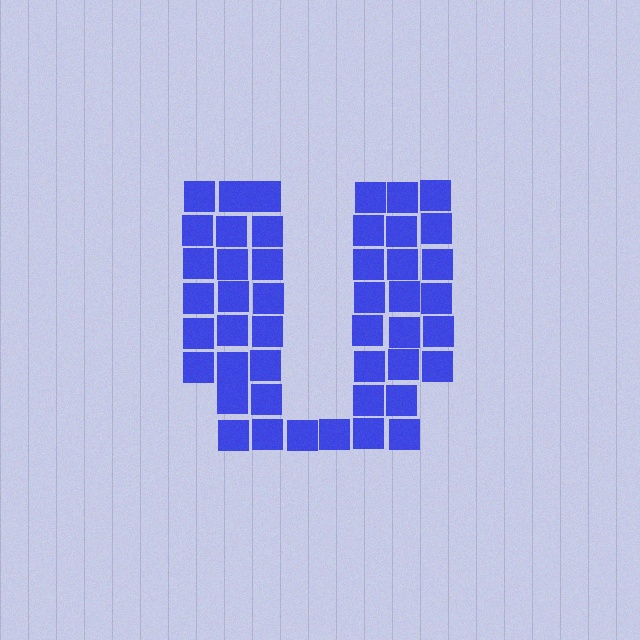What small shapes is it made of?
It is made of small squares.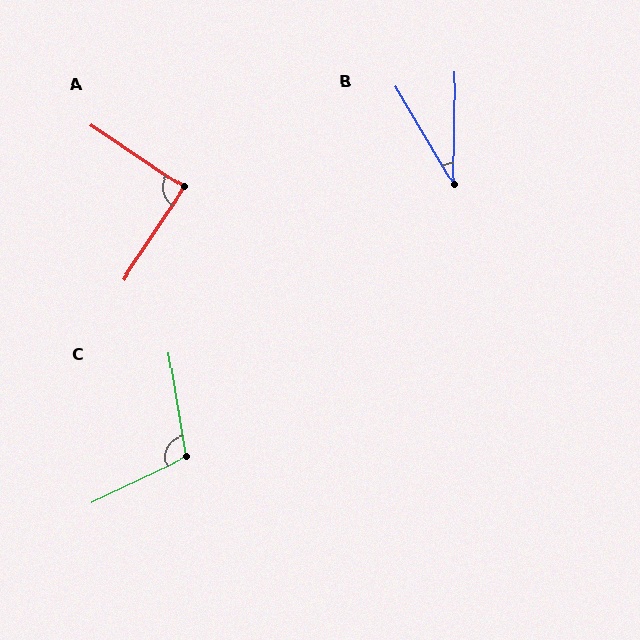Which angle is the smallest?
B, at approximately 31 degrees.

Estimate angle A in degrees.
Approximately 91 degrees.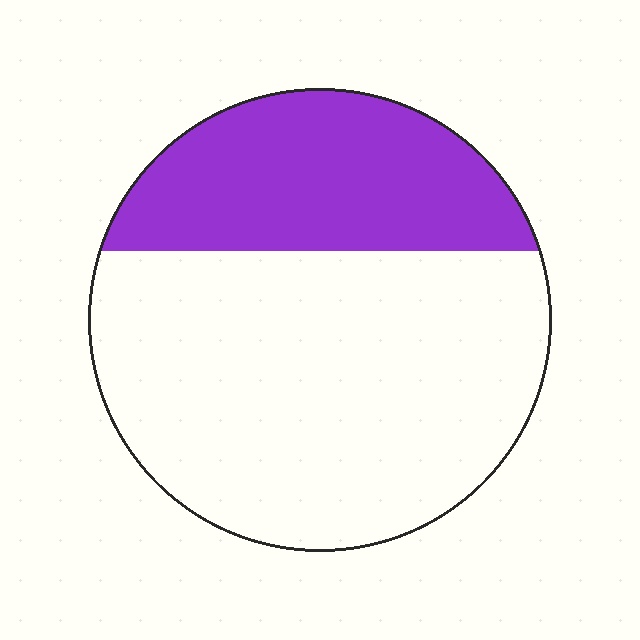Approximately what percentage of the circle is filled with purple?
Approximately 30%.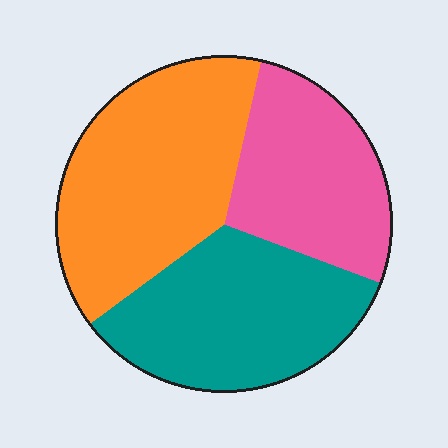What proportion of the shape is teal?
Teal takes up between a third and a half of the shape.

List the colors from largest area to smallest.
From largest to smallest: orange, teal, pink.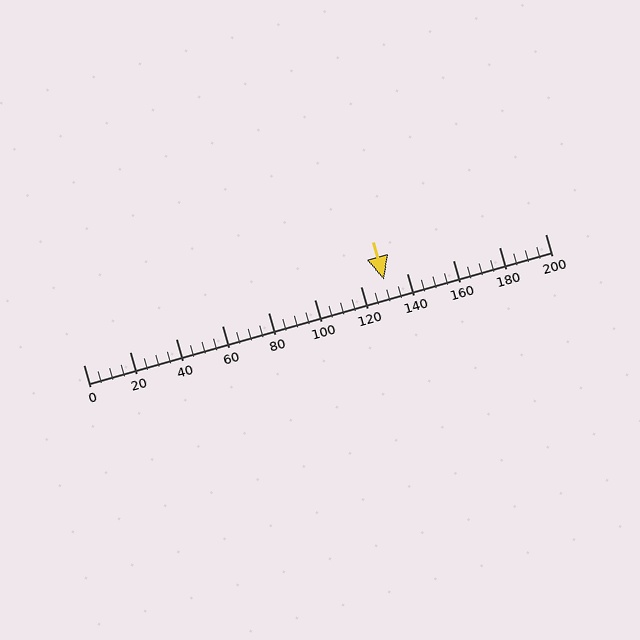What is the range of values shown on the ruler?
The ruler shows values from 0 to 200.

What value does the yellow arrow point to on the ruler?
The yellow arrow points to approximately 130.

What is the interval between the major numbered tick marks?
The major tick marks are spaced 20 units apart.